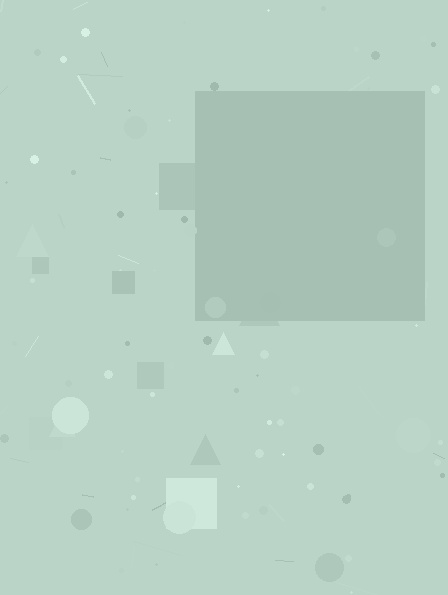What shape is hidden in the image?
A square is hidden in the image.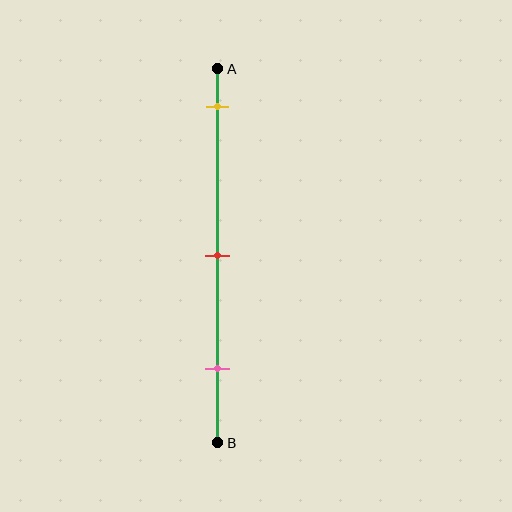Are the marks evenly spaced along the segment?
Yes, the marks are approximately evenly spaced.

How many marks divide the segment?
There are 3 marks dividing the segment.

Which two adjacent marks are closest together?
The red and pink marks are the closest adjacent pair.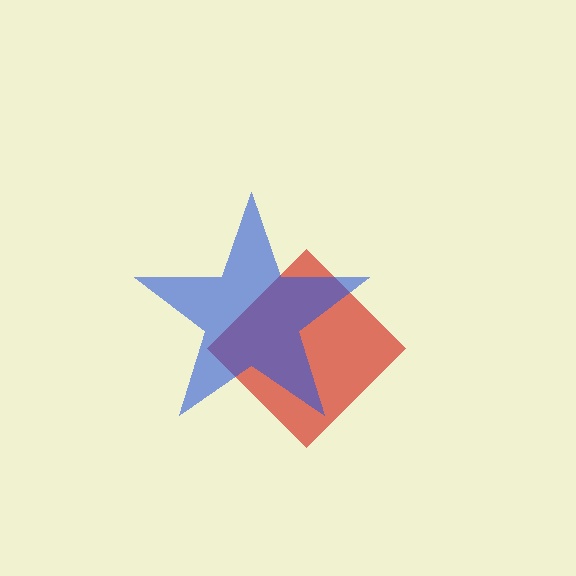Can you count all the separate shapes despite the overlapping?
Yes, there are 2 separate shapes.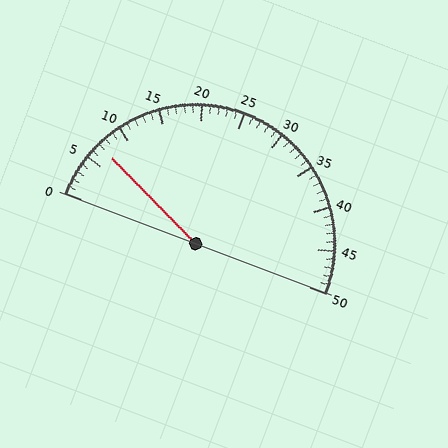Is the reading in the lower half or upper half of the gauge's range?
The reading is in the lower half of the range (0 to 50).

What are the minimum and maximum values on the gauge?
The gauge ranges from 0 to 50.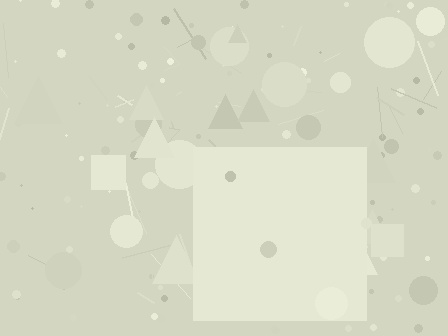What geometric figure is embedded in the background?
A square is embedded in the background.